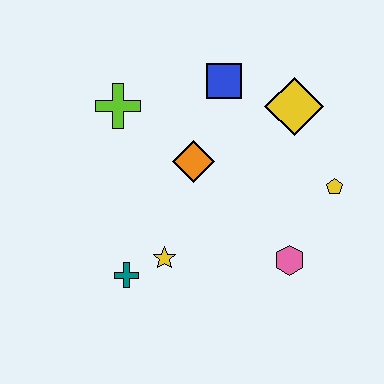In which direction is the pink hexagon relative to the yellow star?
The pink hexagon is to the right of the yellow star.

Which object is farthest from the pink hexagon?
The lime cross is farthest from the pink hexagon.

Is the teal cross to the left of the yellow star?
Yes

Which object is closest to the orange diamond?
The blue square is closest to the orange diamond.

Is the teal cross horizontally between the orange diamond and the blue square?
No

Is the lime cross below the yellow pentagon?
No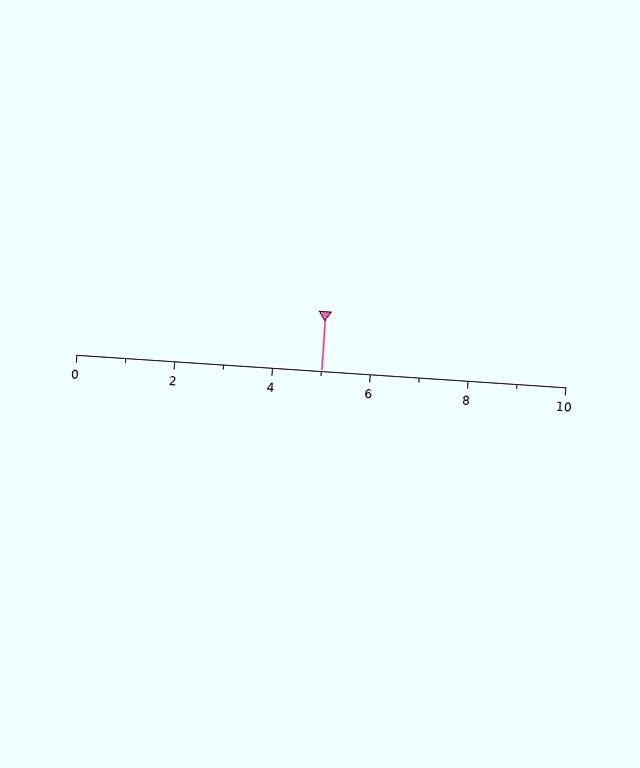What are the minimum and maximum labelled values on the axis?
The axis runs from 0 to 10.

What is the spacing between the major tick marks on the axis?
The major ticks are spaced 2 apart.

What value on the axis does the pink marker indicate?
The marker indicates approximately 5.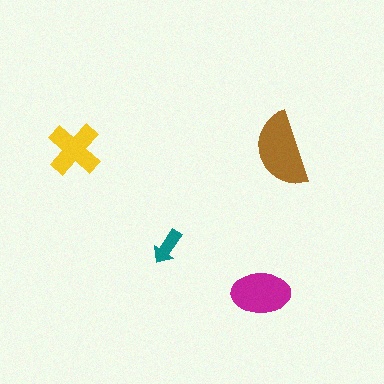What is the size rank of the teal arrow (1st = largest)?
4th.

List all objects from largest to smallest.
The brown semicircle, the magenta ellipse, the yellow cross, the teal arrow.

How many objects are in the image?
There are 4 objects in the image.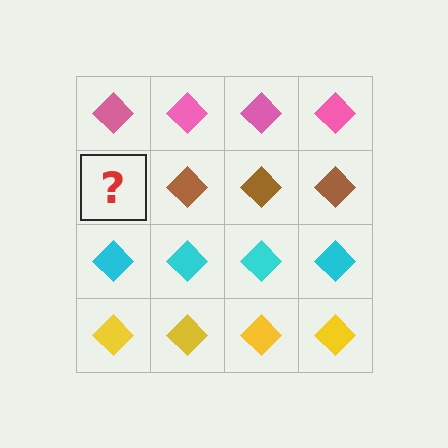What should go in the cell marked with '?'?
The missing cell should contain a brown diamond.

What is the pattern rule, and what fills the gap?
The rule is that each row has a consistent color. The gap should be filled with a brown diamond.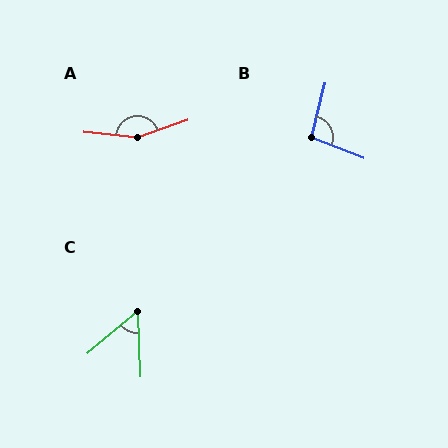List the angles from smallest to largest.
C (52°), B (97°), A (155°).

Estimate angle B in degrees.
Approximately 97 degrees.